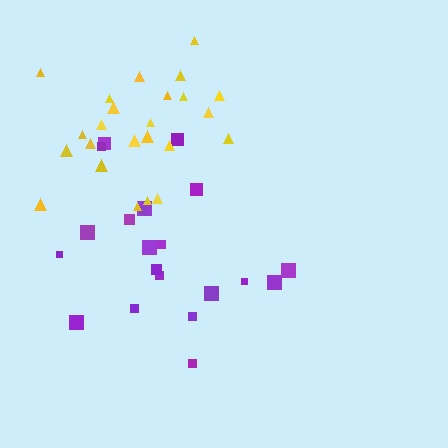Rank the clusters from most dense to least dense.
yellow, purple.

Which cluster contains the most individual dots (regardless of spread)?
Yellow (24).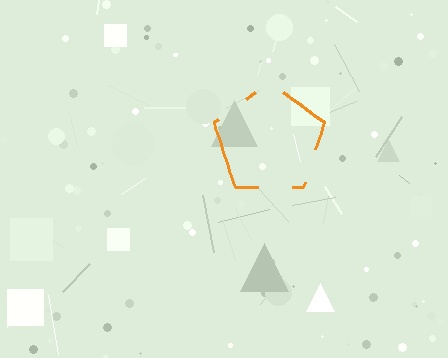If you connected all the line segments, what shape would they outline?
They would outline a pentagon.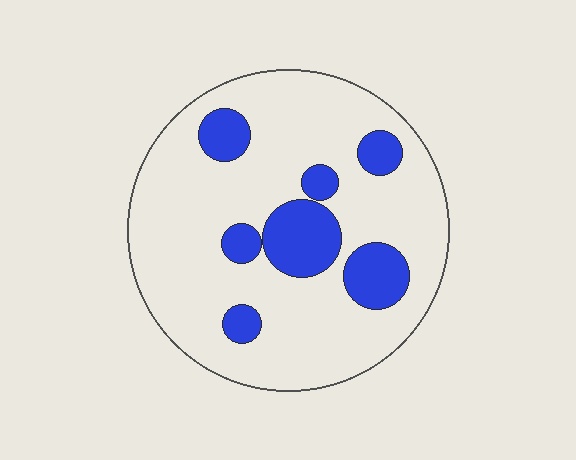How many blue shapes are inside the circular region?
7.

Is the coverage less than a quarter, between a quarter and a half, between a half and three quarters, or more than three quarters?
Less than a quarter.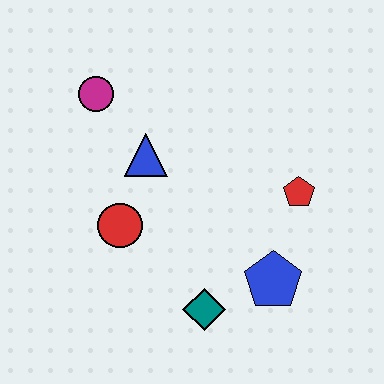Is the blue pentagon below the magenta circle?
Yes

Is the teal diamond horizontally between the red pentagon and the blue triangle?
Yes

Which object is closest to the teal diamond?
The blue pentagon is closest to the teal diamond.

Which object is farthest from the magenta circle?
The blue pentagon is farthest from the magenta circle.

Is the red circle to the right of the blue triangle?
No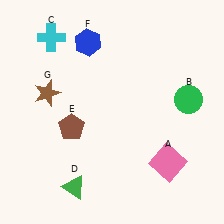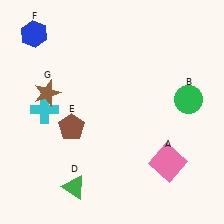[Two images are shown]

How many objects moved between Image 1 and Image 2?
2 objects moved between the two images.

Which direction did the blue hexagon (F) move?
The blue hexagon (F) moved left.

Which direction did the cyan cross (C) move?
The cyan cross (C) moved down.